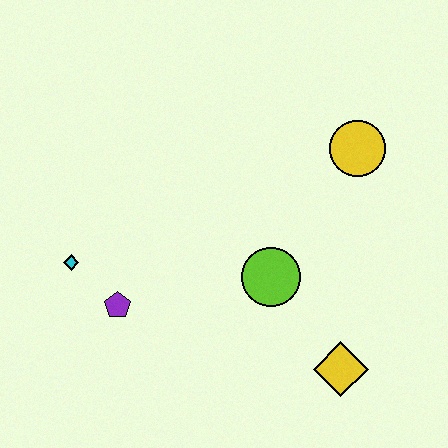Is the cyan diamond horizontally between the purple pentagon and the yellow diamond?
No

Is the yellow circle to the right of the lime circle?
Yes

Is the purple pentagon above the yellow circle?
No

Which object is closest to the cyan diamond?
The purple pentagon is closest to the cyan diamond.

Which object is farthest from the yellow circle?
The cyan diamond is farthest from the yellow circle.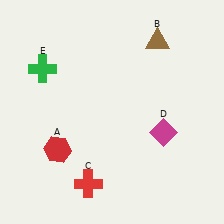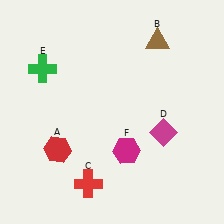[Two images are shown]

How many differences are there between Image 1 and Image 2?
There is 1 difference between the two images.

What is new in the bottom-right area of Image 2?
A magenta hexagon (F) was added in the bottom-right area of Image 2.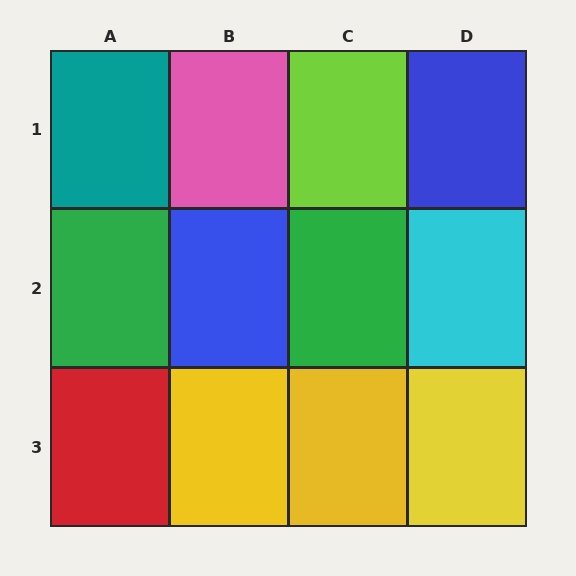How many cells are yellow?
3 cells are yellow.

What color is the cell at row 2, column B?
Blue.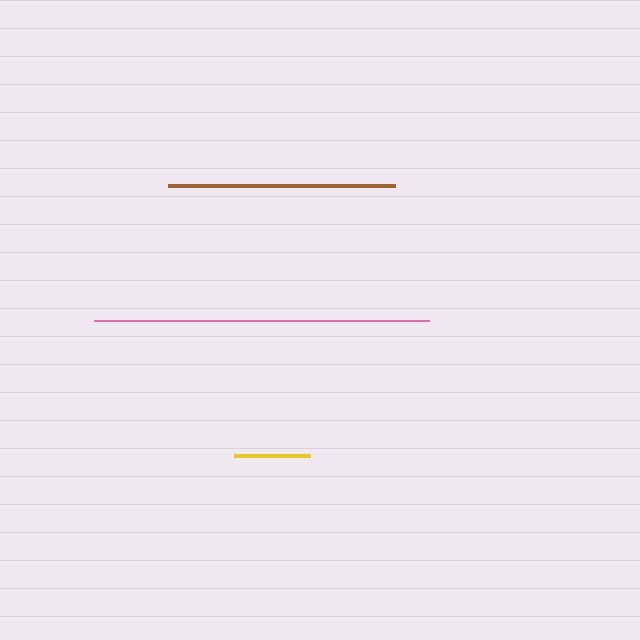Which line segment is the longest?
The pink line is the longest at approximately 335 pixels.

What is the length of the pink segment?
The pink segment is approximately 335 pixels long.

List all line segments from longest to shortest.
From longest to shortest: pink, brown, yellow.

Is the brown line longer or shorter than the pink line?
The pink line is longer than the brown line.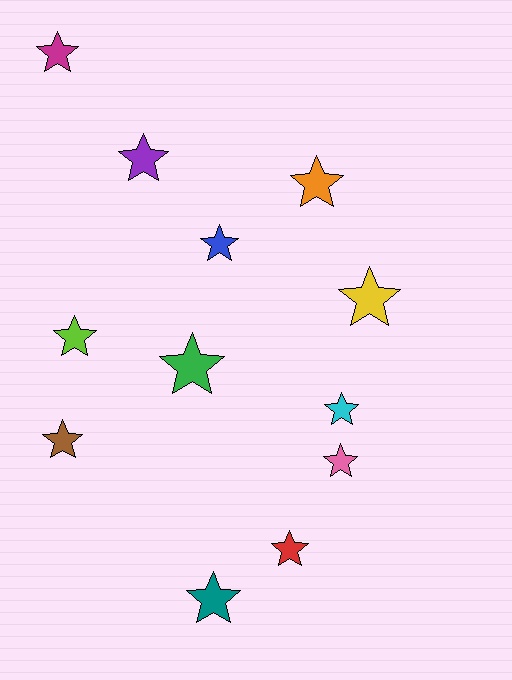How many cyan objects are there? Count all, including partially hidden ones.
There is 1 cyan object.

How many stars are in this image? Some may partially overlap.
There are 12 stars.